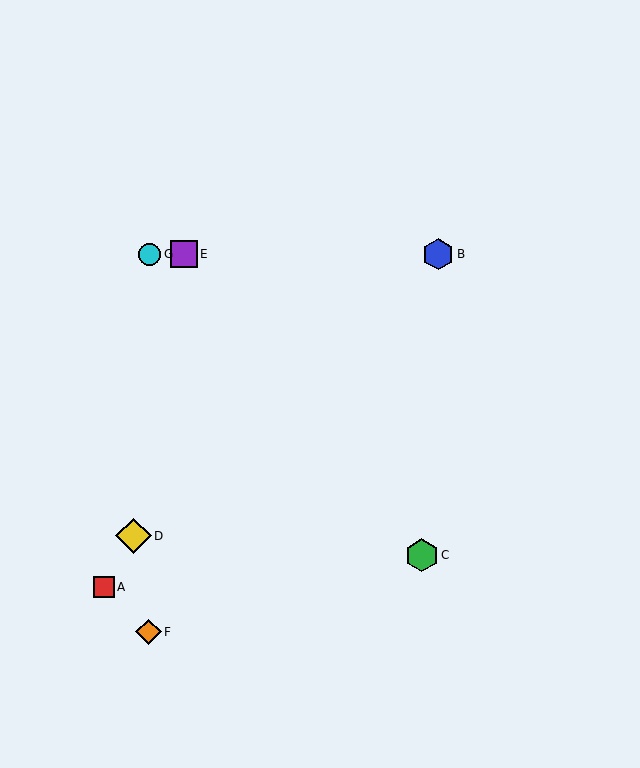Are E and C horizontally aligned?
No, E is at y≈254 and C is at y≈555.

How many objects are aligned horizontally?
3 objects (B, E, G) are aligned horizontally.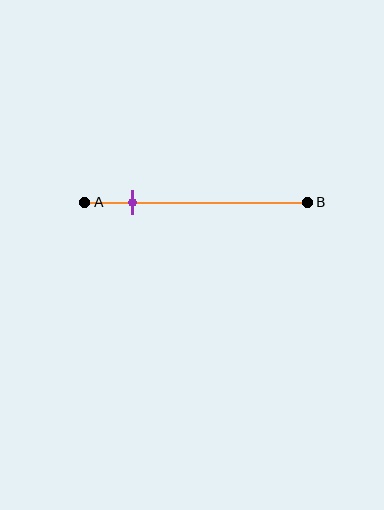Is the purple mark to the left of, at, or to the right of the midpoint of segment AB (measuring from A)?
The purple mark is to the left of the midpoint of segment AB.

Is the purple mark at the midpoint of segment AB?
No, the mark is at about 20% from A, not at the 50% midpoint.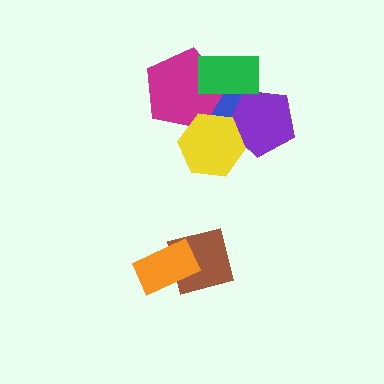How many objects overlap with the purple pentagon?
3 objects overlap with the purple pentagon.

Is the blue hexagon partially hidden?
Yes, it is partially covered by another shape.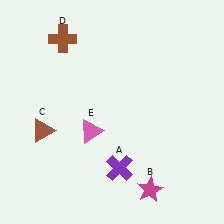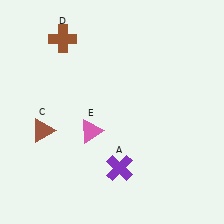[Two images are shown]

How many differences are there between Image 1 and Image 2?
There is 1 difference between the two images.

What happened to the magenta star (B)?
The magenta star (B) was removed in Image 2. It was in the bottom-right area of Image 1.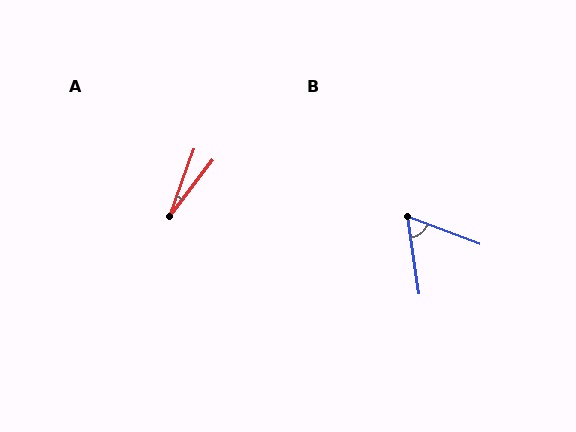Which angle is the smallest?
A, at approximately 18 degrees.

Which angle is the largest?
B, at approximately 60 degrees.